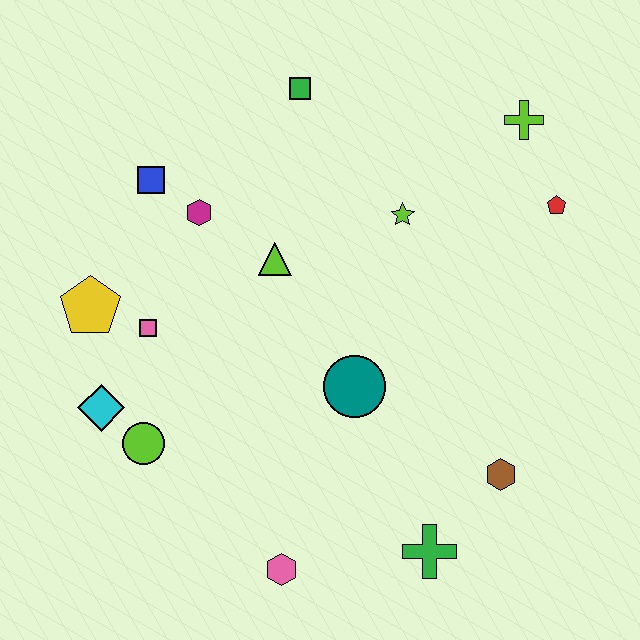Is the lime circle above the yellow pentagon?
No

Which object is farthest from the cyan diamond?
The lime cross is farthest from the cyan diamond.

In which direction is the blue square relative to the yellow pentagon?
The blue square is above the yellow pentagon.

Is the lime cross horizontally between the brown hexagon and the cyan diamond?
No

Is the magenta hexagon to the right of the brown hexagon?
No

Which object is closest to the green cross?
The brown hexagon is closest to the green cross.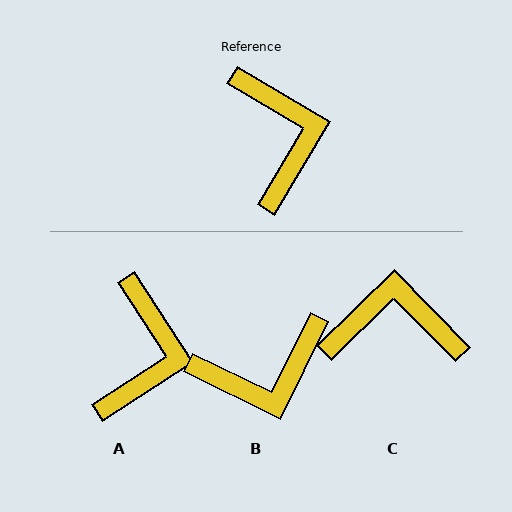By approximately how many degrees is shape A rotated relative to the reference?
Approximately 26 degrees clockwise.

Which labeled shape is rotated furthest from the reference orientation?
B, about 85 degrees away.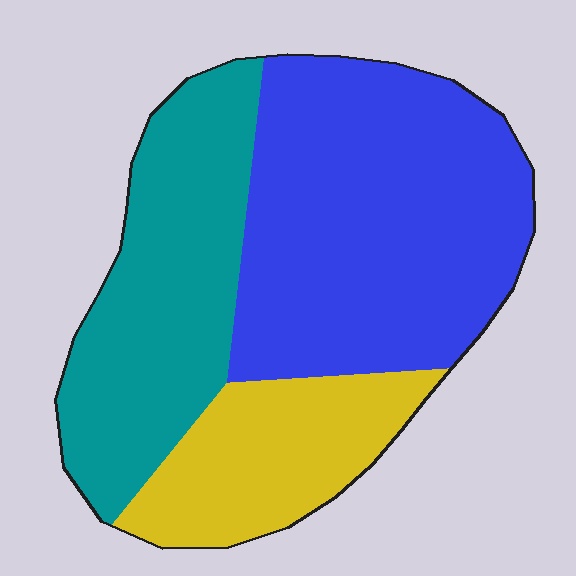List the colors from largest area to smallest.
From largest to smallest: blue, teal, yellow.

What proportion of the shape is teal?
Teal covers 32% of the shape.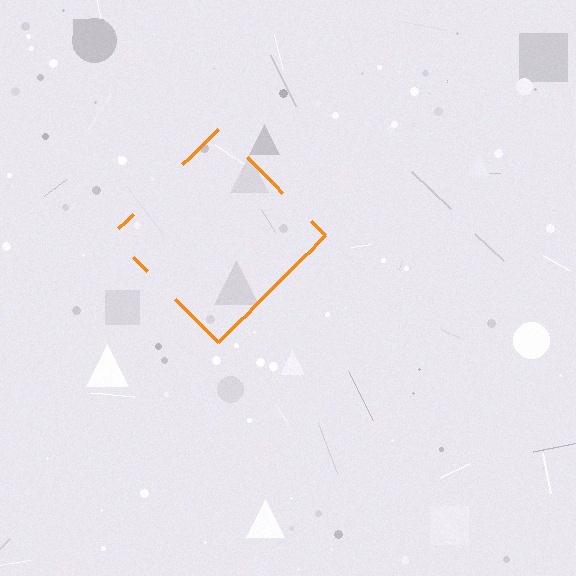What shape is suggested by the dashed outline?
The dashed outline suggests a diamond.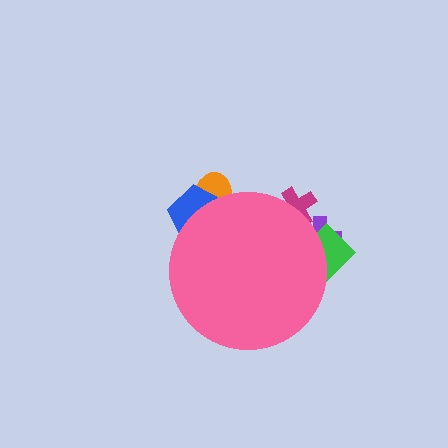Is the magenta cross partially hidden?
Yes, the magenta cross is partially hidden behind the pink circle.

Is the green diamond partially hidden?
Yes, the green diamond is partially hidden behind the pink circle.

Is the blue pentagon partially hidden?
Yes, the blue pentagon is partially hidden behind the pink circle.